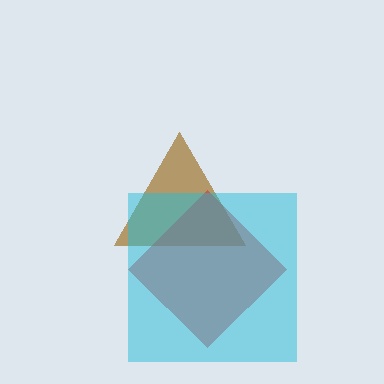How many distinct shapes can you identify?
There are 3 distinct shapes: a brown triangle, a red diamond, a cyan square.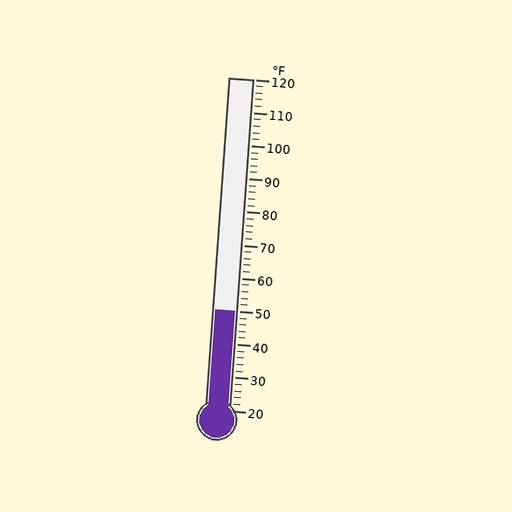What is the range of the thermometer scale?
The thermometer scale ranges from 20°F to 120°F.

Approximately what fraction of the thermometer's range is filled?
The thermometer is filled to approximately 30% of its range.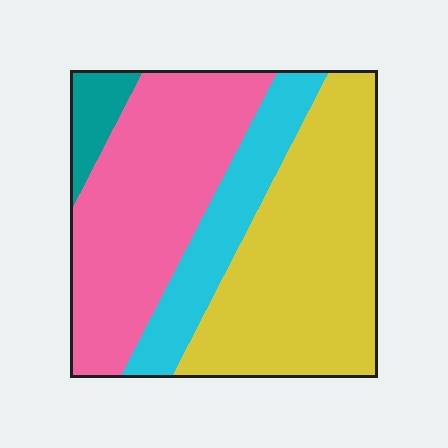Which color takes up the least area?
Teal, at roughly 5%.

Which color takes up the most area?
Yellow, at roughly 40%.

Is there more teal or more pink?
Pink.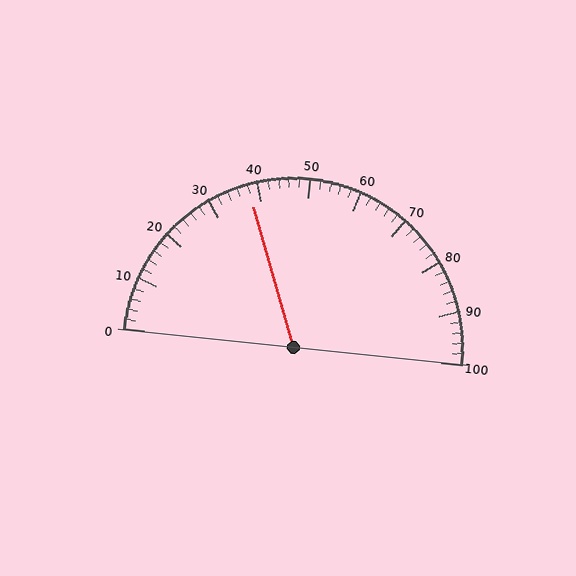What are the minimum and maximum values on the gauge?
The gauge ranges from 0 to 100.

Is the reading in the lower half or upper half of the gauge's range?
The reading is in the lower half of the range (0 to 100).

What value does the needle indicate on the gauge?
The needle indicates approximately 38.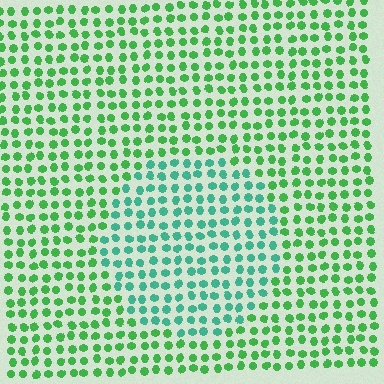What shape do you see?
I see a circle.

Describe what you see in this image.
The image is filled with small green elements in a uniform arrangement. A circle-shaped region is visible where the elements are tinted to a slightly different hue, forming a subtle color boundary.